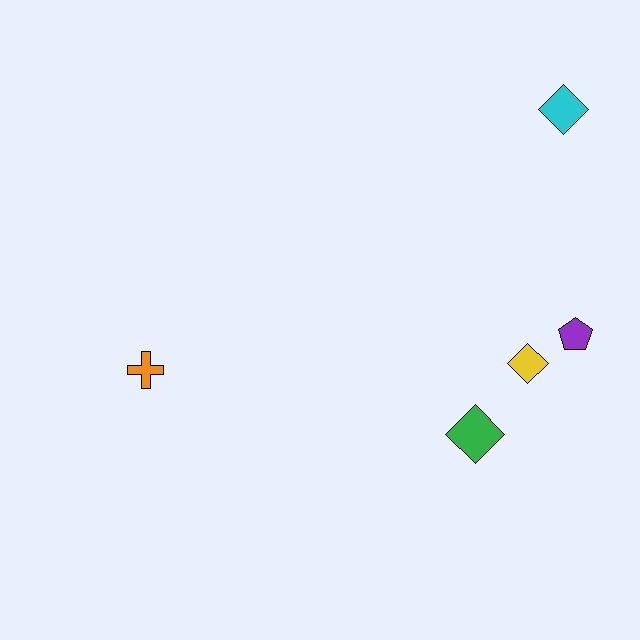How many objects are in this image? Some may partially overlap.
There are 5 objects.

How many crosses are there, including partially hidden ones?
There is 1 cross.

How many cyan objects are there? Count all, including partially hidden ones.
There is 1 cyan object.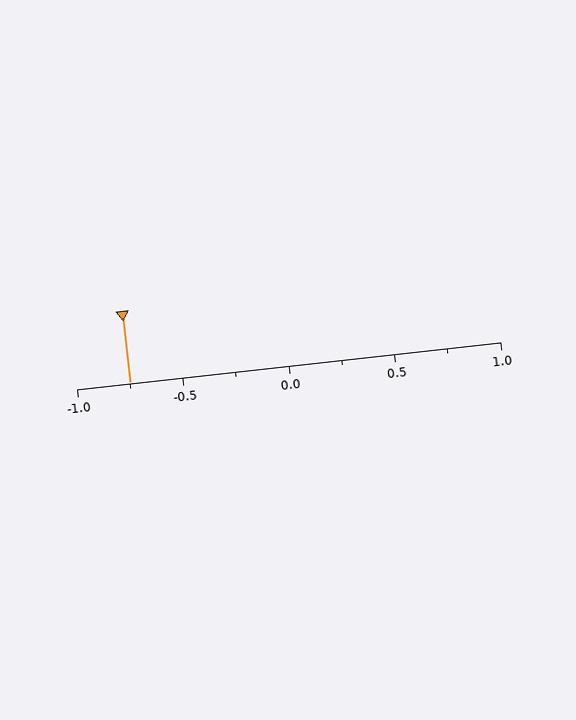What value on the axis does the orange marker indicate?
The marker indicates approximately -0.75.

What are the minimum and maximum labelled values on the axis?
The axis runs from -1.0 to 1.0.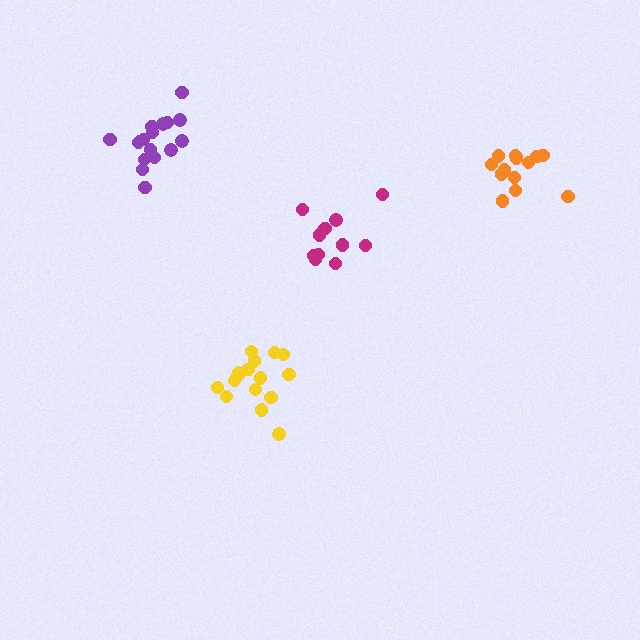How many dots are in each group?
Group 1: 17 dots, Group 2: 16 dots, Group 3: 11 dots, Group 4: 13 dots (57 total).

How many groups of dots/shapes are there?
There are 4 groups.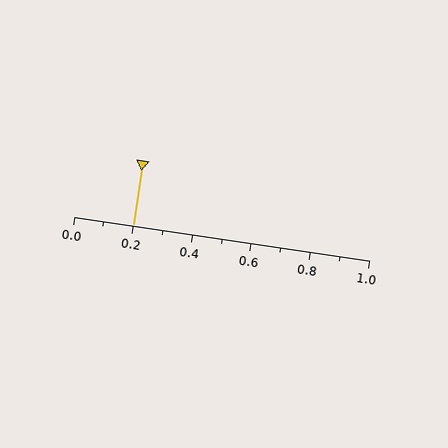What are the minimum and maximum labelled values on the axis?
The axis runs from 0.0 to 1.0.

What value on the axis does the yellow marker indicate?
The marker indicates approximately 0.2.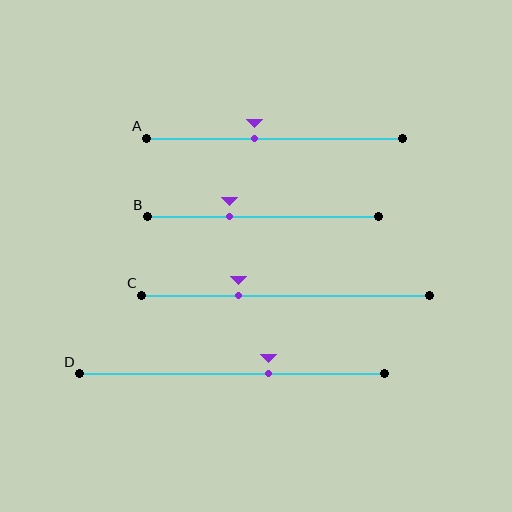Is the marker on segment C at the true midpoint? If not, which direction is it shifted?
No, the marker on segment C is shifted to the left by about 16% of the segment length.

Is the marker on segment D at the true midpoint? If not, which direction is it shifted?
No, the marker on segment D is shifted to the right by about 12% of the segment length.